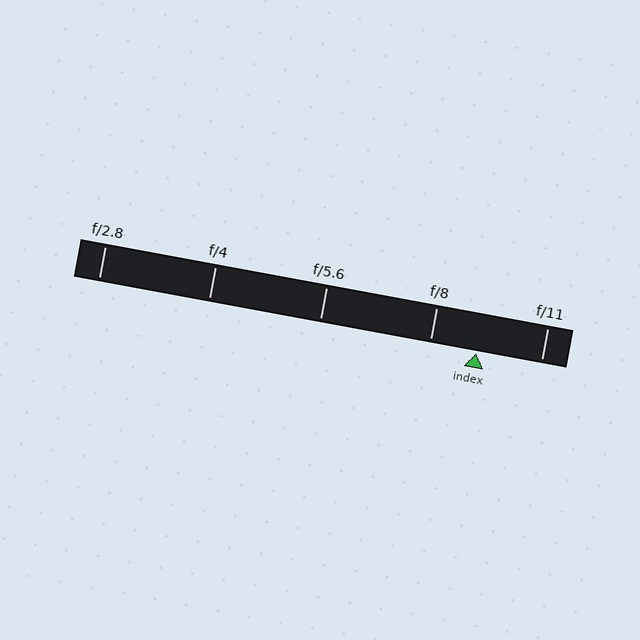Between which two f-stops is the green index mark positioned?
The index mark is between f/8 and f/11.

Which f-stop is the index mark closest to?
The index mark is closest to f/8.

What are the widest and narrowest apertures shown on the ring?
The widest aperture shown is f/2.8 and the narrowest is f/11.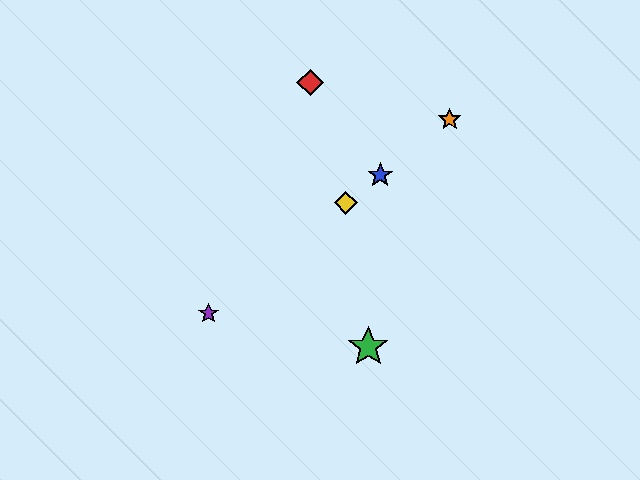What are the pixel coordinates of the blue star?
The blue star is at (380, 175).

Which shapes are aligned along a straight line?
The blue star, the yellow diamond, the purple star, the orange star are aligned along a straight line.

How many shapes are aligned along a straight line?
4 shapes (the blue star, the yellow diamond, the purple star, the orange star) are aligned along a straight line.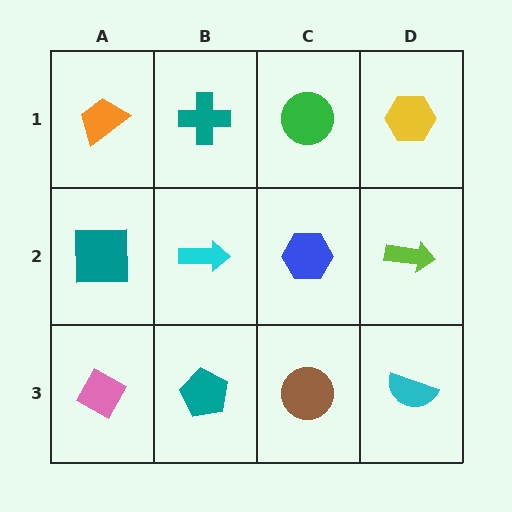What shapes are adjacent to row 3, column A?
A teal square (row 2, column A), a teal pentagon (row 3, column B).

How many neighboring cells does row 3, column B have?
3.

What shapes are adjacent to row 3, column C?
A blue hexagon (row 2, column C), a teal pentagon (row 3, column B), a cyan semicircle (row 3, column D).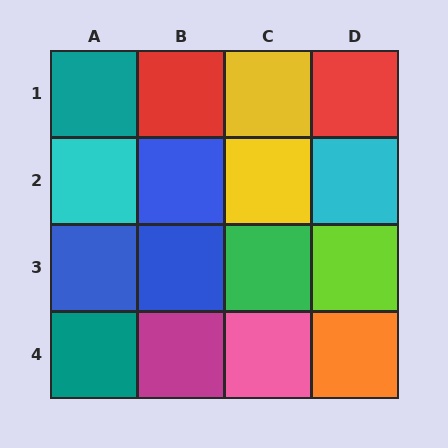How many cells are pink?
1 cell is pink.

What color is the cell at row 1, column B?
Red.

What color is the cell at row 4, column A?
Teal.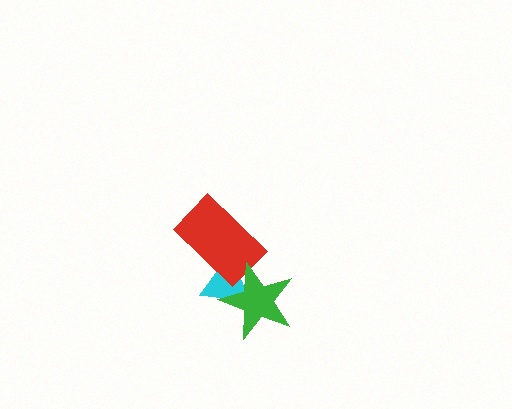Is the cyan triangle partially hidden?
Yes, it is partially covered by another shape.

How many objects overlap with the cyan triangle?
2 objects overlap with the cyan triangle.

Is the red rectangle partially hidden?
Yes, it is partially covered by another shape.